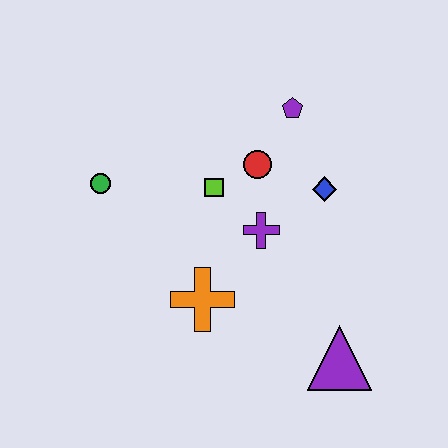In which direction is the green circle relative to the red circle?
The green circle is to the left of the red circle.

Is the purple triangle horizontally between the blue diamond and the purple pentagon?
No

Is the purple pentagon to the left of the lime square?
No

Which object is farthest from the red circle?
The purple triangle is farthest from the red circle.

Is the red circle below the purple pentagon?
Yes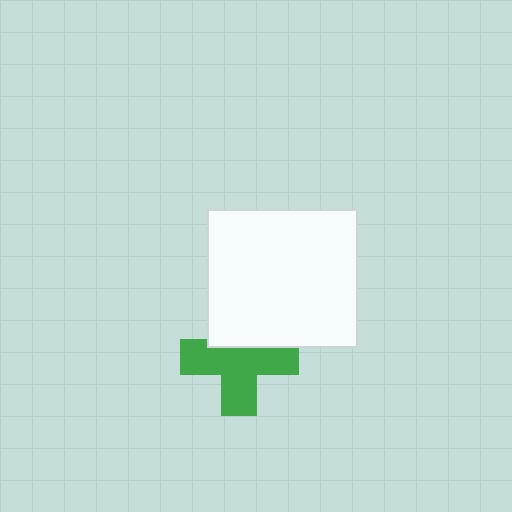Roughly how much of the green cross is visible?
Most of it is visible (roughly 69%).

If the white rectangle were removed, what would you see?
You would see the complete green cross.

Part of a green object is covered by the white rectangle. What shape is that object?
It is a cross.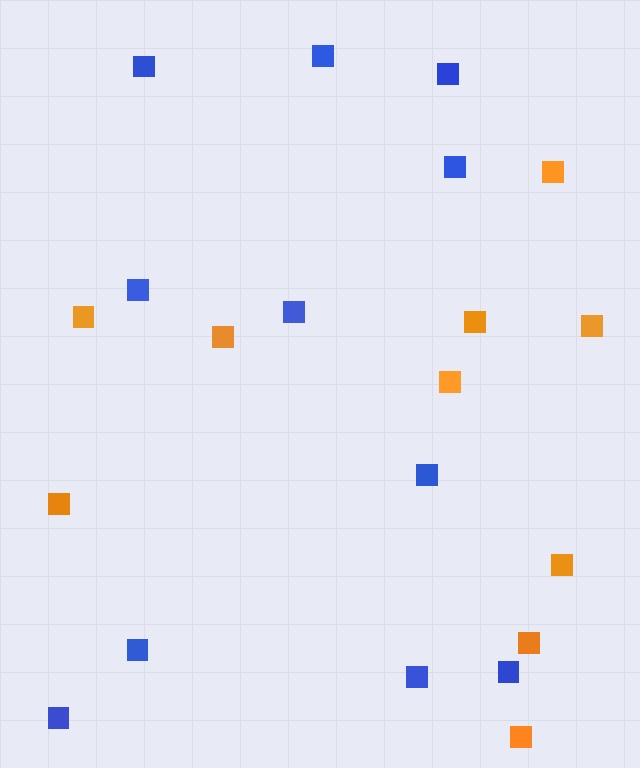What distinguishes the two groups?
There are 2 groups: one group of orange squares (10) and one group of blue squares (11).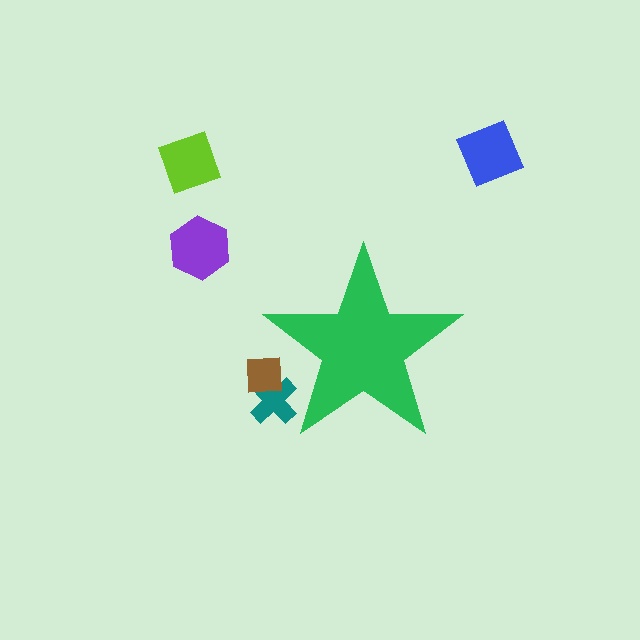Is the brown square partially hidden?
Yes, the brown square is partially hidden behind the green star.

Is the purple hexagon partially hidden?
No, the purple hexagon is fully visible.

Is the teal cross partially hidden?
Yes, the teal cross is partially hidden behind the green star.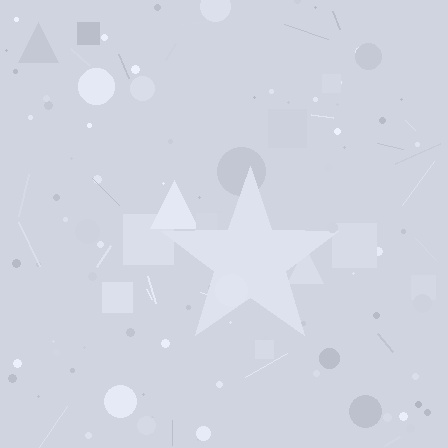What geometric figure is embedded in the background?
A star is embedded in the background.